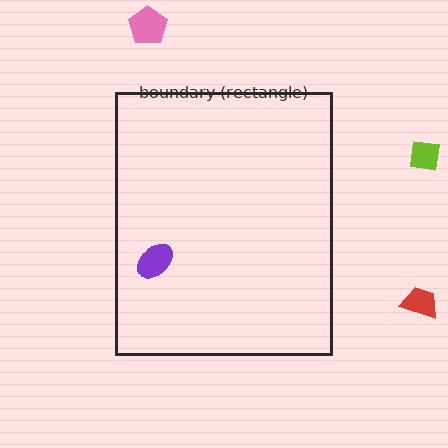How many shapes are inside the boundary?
1 inside, 3 outside.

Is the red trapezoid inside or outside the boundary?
Outside.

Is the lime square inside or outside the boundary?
Outside.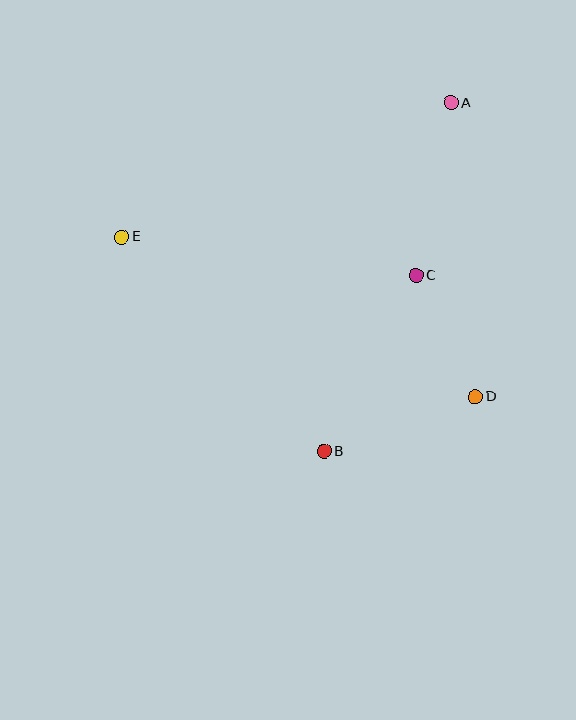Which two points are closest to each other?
Points C and D are closest to each other.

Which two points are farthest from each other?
Points D and E are farthest from each other.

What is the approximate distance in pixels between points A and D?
The distance between A and D is approximately 295 pixels.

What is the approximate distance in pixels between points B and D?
The distance between B and D is approximately 161 pixels.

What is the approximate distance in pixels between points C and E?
The distance between C and E is approximately 297 pixels.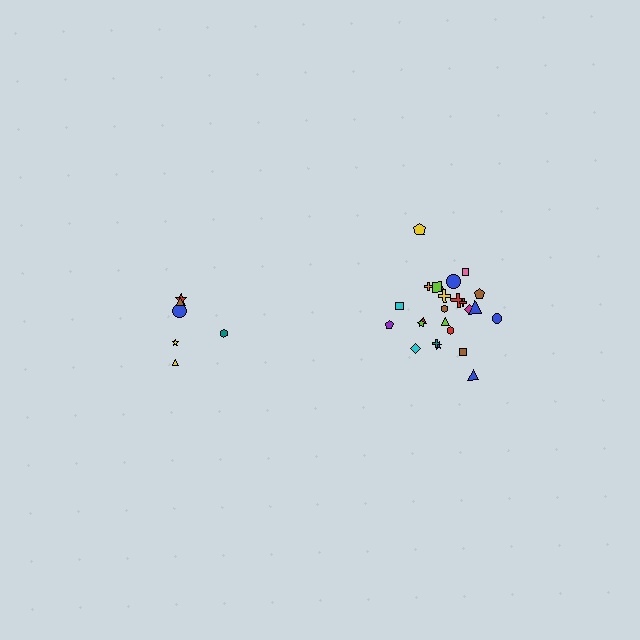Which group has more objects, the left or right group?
The right group.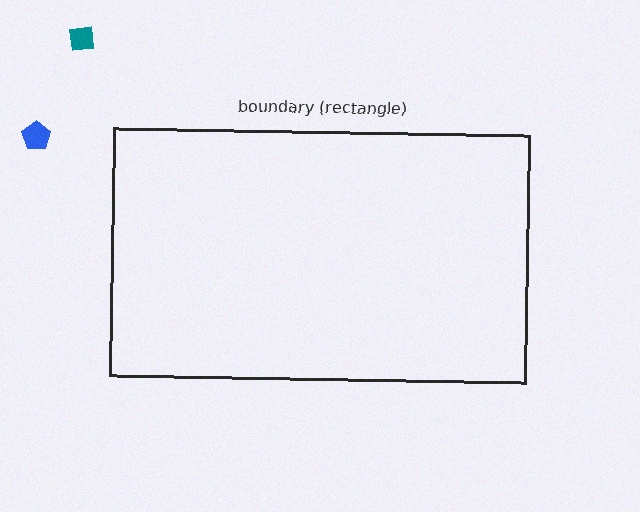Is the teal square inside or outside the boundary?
Outside.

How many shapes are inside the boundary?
0 inside, 2 outside.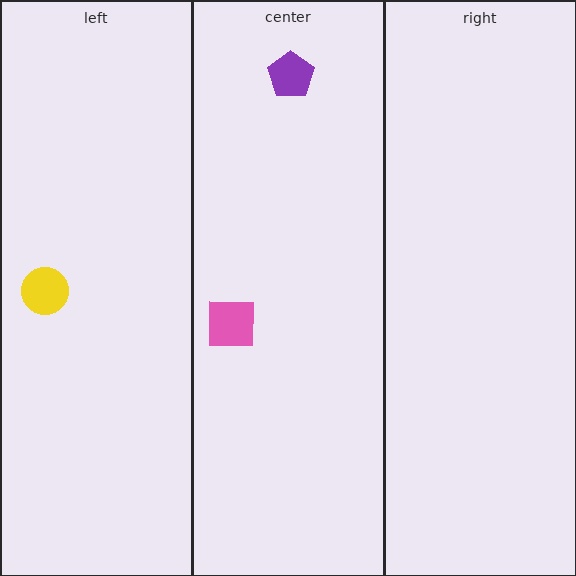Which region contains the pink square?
The center region.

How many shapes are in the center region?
2.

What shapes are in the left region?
The yellow circle.